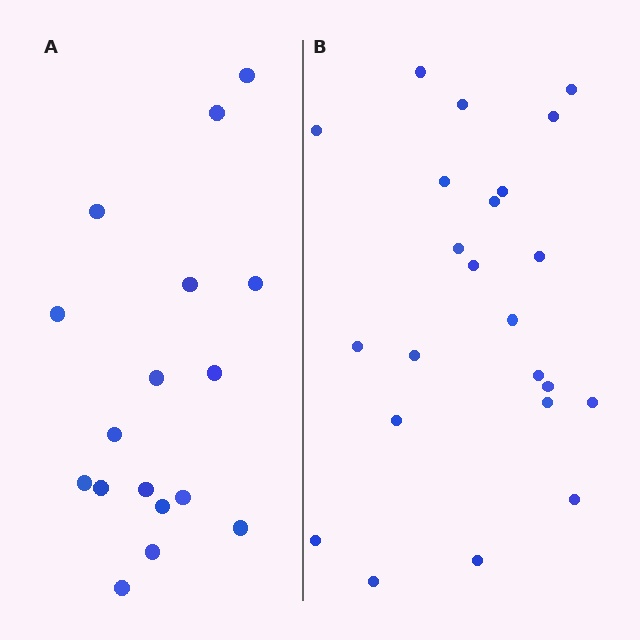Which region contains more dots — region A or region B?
Region B (the right region) has more dots.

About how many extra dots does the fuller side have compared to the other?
Region B has about 6 more dots than region A.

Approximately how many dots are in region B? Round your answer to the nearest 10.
About 20 dots. (The exact count is 23, which rounds to 20.)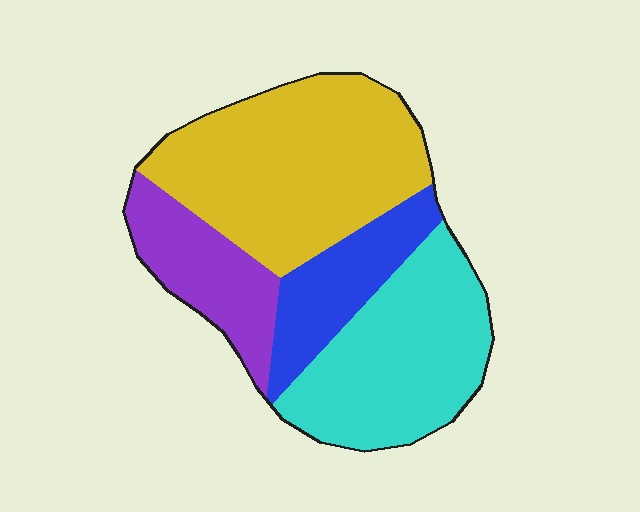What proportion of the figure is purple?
Purple covers around 15% of the figure.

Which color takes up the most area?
Yellow, at roughly 40%.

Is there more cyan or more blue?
Cyan.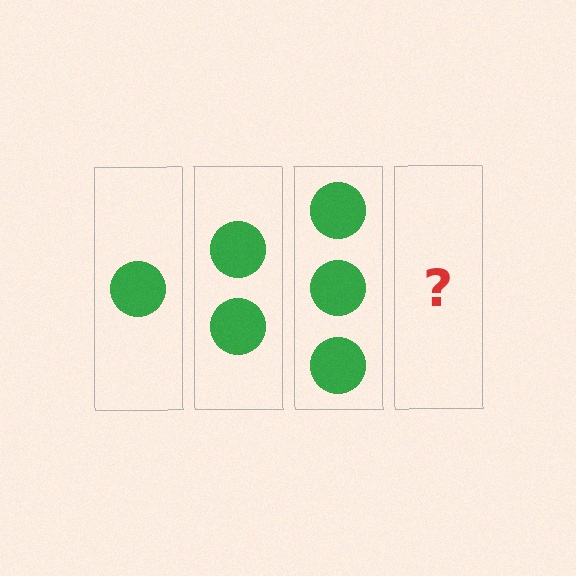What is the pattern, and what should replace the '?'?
The pattern is that each step adds one more circle. The '?' should be 4 circles.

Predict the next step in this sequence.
The next step is 4 circles.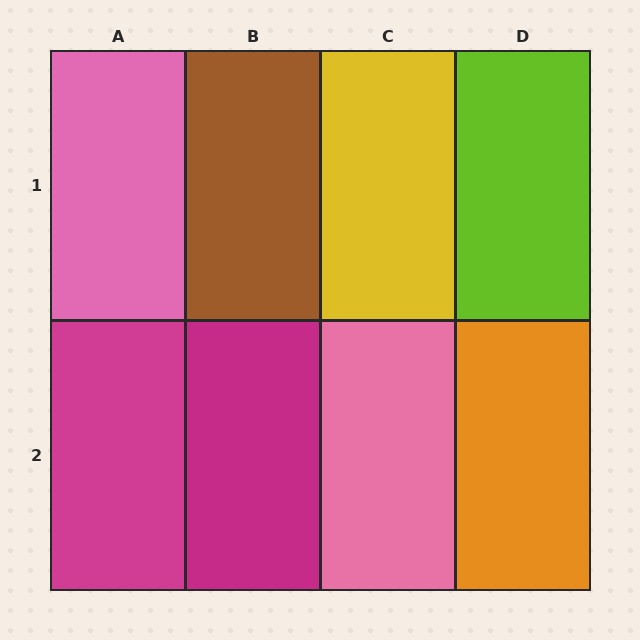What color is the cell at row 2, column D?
Orange.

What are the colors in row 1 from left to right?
Pink, brown, yellow, lime.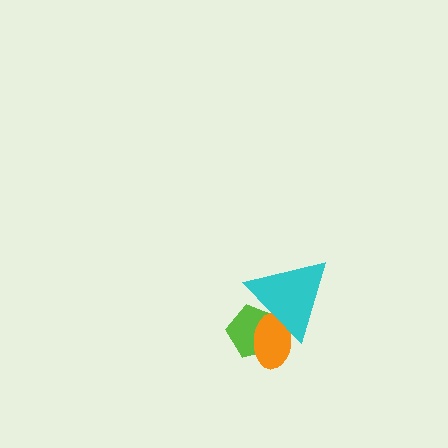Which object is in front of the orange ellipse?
The cyan triangle is in front of the orange ellipse.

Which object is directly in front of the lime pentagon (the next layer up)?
The orange ellipse is directly in front of the lime pentagon.